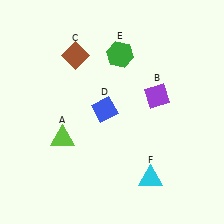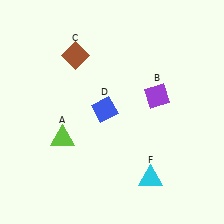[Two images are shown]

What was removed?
The green hexagon (E) was removed in Image 2.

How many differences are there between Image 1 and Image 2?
There is 1 difference between the two images.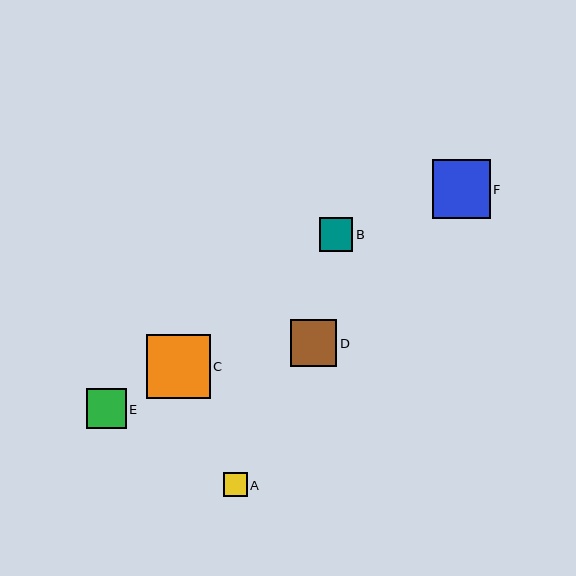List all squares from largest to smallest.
From largest to smallest: C, F, D, E, B, A.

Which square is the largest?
Square C is the largest with a size of approximately 64 pixels.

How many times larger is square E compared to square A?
Square E is approximately 1.7 times the size of square A.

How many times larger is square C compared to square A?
Square C is approximately 2.7 times the size of square A.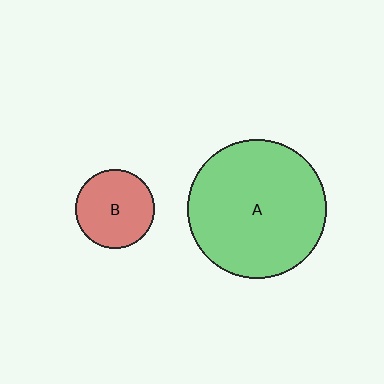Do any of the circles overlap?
No, none of the circles overlap.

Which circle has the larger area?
Circle A (green).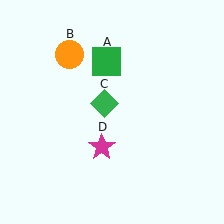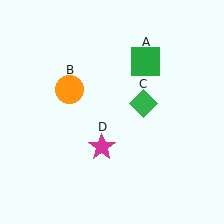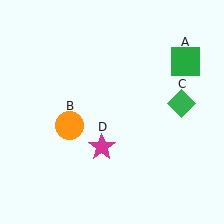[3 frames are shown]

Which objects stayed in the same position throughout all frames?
Magenta star (object D) remained stationary.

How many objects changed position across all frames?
3 objects changed position: green square (object A), orange circle (object B), green diamond (object C).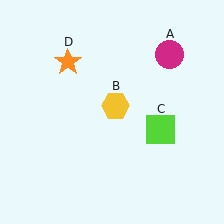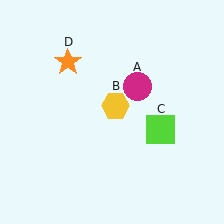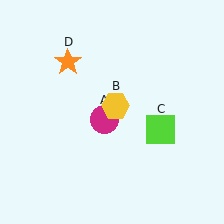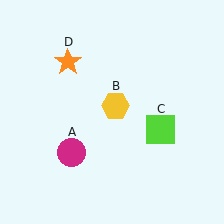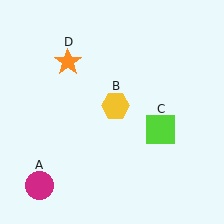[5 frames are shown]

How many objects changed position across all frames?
1 object changed position: magenta circle (object A).